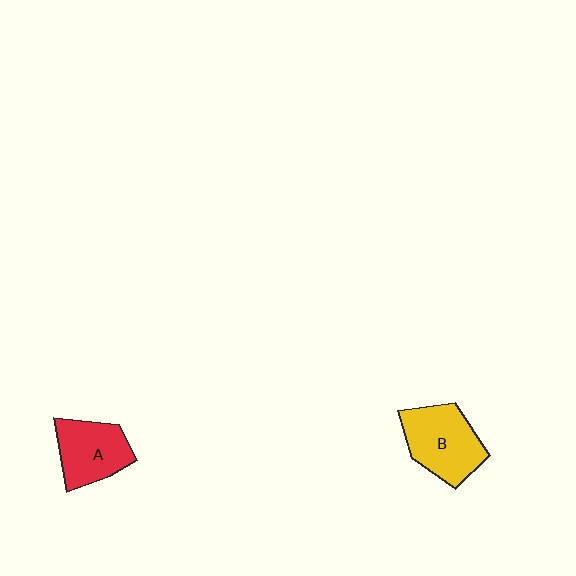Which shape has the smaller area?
Shape A (red).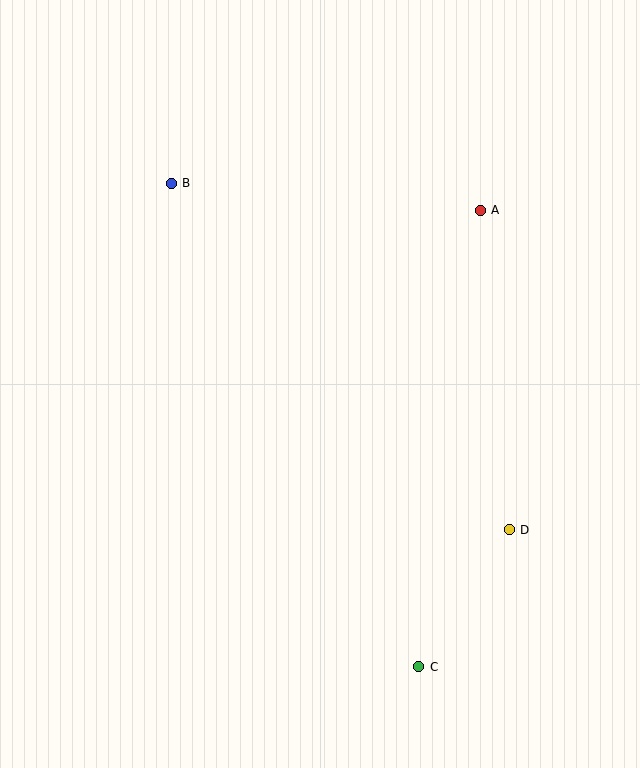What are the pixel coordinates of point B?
Point B is at (171, 183).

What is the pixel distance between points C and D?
The distance between C and D is 164 pixels.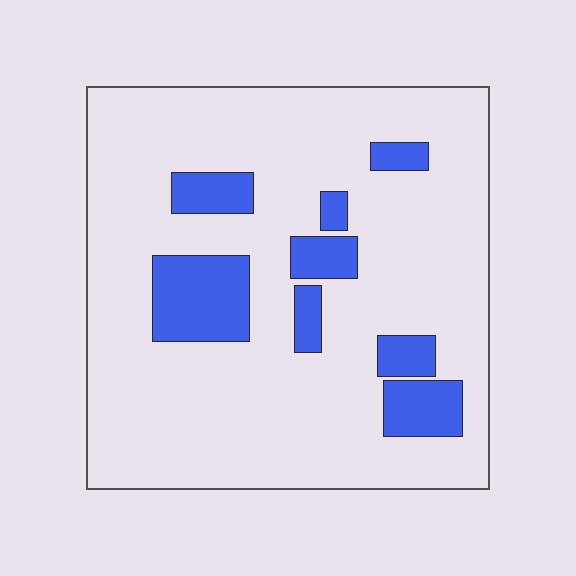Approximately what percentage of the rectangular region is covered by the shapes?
Approximately 15%.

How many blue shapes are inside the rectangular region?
8.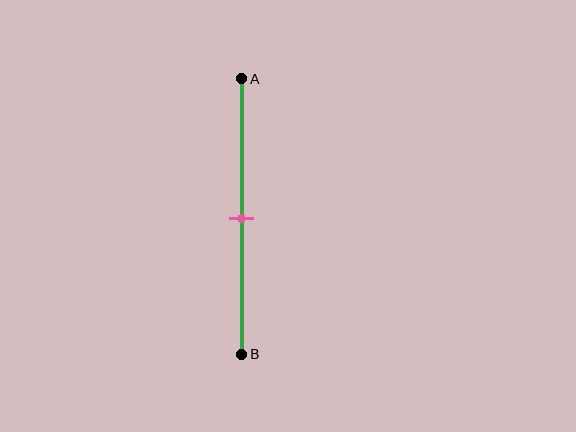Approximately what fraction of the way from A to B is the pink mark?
The pink mark is approximately 50% of the way from A to B.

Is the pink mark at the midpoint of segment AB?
Yes, the mark is approximately at the midpoint.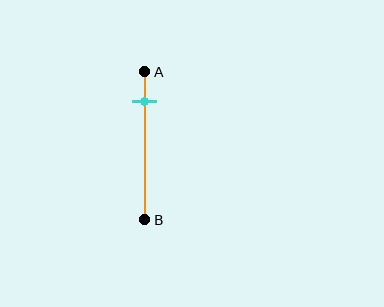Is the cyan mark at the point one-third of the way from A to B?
No, the mark is at about 20% from A, not at the 33% one-third point.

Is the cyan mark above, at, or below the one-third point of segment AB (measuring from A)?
The cyan mark is above the one-third point of segment AB.